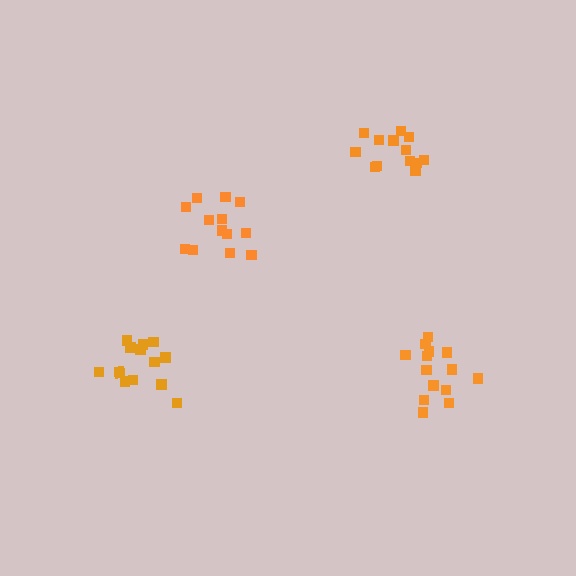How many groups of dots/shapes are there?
There are 4 groups.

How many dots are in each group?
Group 1: 13 dots, Group 2: 14 dots, Group 3: 13 dots, Group 4: 14 dots (54 total).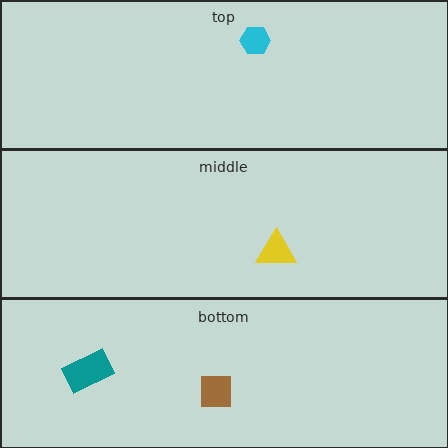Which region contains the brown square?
The bottom region.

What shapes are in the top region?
The cyan hexagon.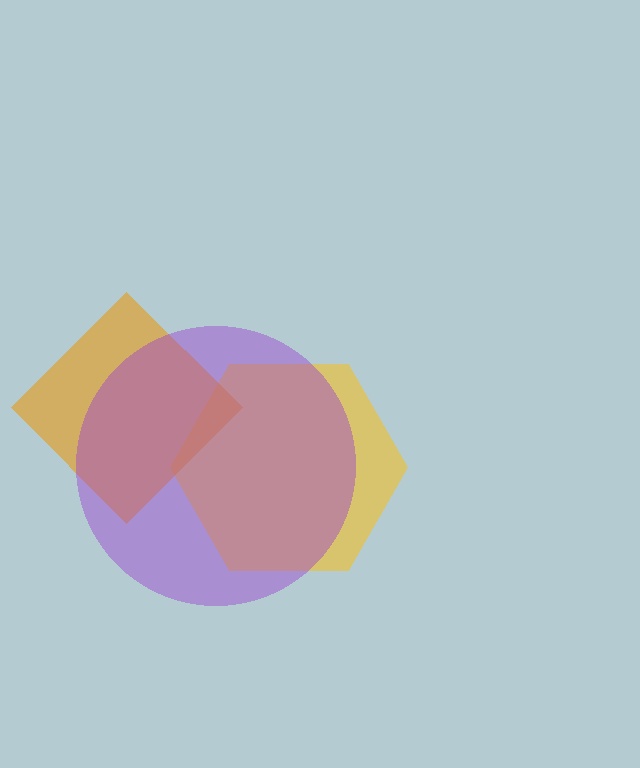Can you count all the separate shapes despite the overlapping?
Yes, there are 3 separate shapes.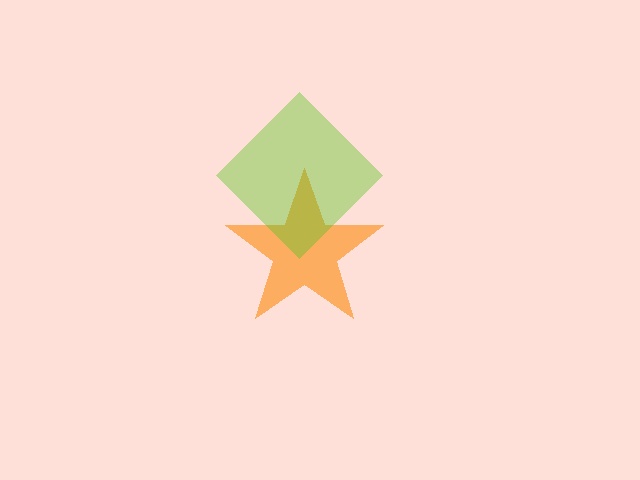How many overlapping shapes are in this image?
There are 2 overlapping shapes in the image.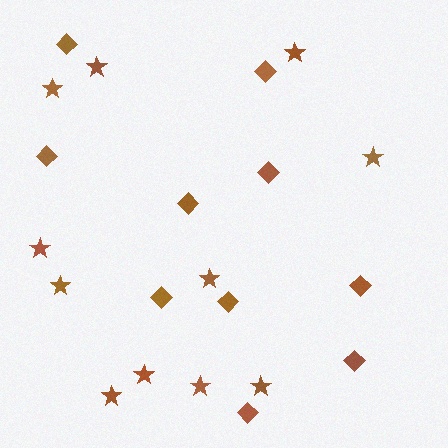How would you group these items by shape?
There are 2 groups: one group of stars (11) and one group of diamonds (10).